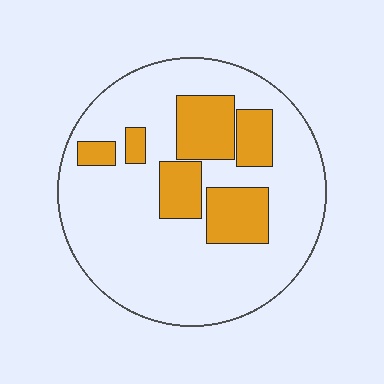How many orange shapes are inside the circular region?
6.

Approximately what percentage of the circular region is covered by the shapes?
Approximately 25%.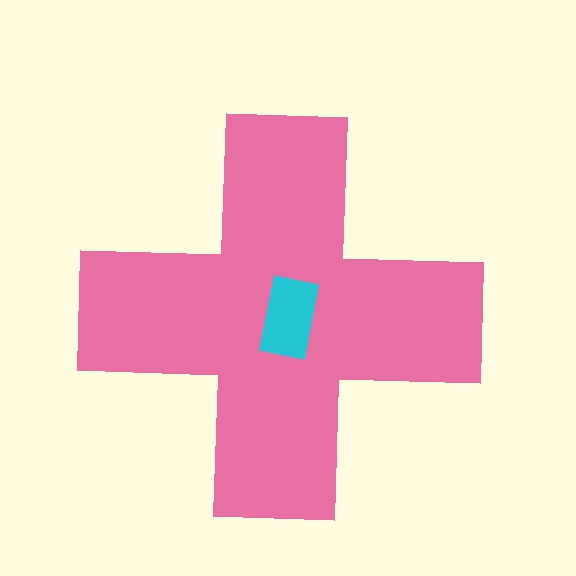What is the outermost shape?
The pink cross.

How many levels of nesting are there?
2.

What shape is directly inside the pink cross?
The cyan rectangle.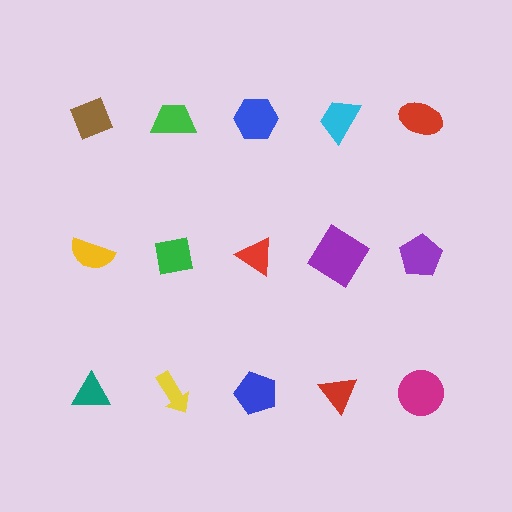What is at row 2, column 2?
A green square.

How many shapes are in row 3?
5 shapes.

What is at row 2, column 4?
A purple diamond.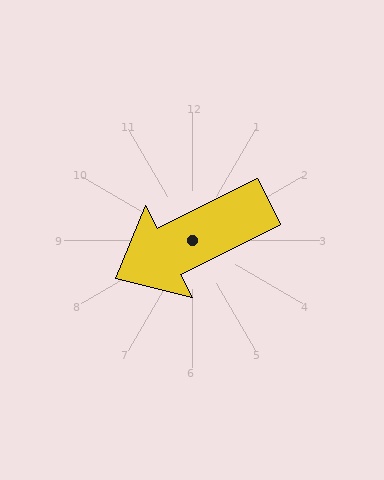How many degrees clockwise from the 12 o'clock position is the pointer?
Approximately 243 degrees.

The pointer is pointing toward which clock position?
Roughly 8 o'clock.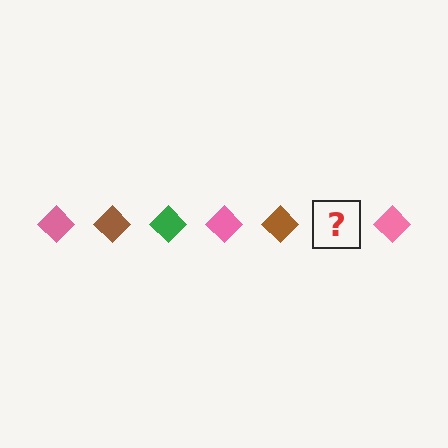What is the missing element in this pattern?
The missing element is a green diamond.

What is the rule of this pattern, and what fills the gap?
The rule is that the pattern cycles through pink, brown, green diamonds. The gap should be filled with a green diamond.